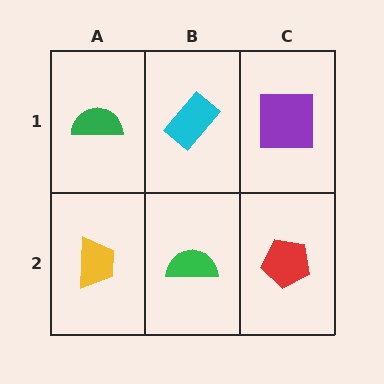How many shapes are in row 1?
3 shapes.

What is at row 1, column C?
A purple square.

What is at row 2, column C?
A red pentagon.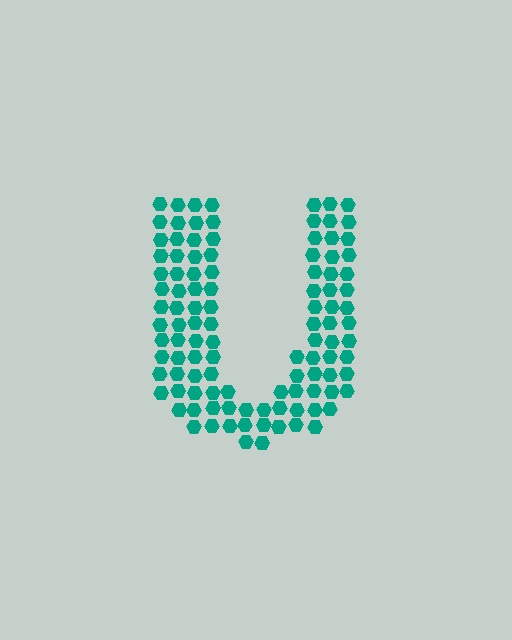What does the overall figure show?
The overall figure shows the letter U.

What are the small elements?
The small elements are hexagons.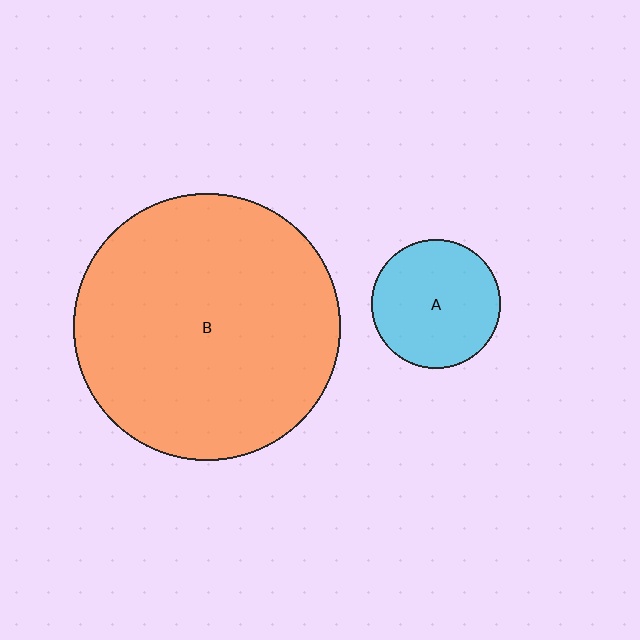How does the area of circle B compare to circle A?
Approximately 4.3 times.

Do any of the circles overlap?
No, none of the circles overlap.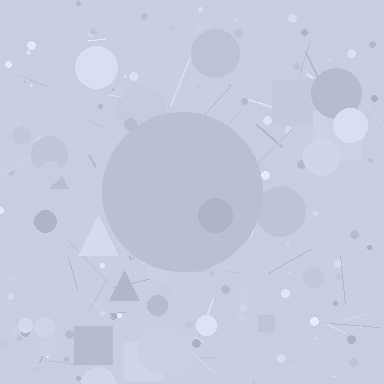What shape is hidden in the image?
A circle is hidden in the image.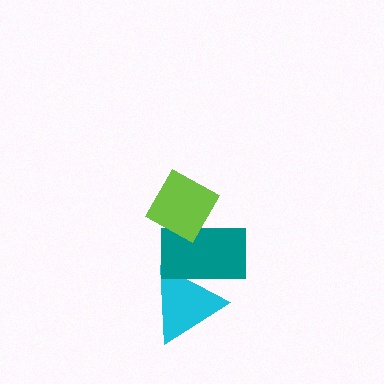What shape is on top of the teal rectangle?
The lime diamond is on top of the teal rectangle.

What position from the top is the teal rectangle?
The teal rectangle is 2nd from the top.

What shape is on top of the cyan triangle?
The teal rectangle is on top of the cyan triangle.